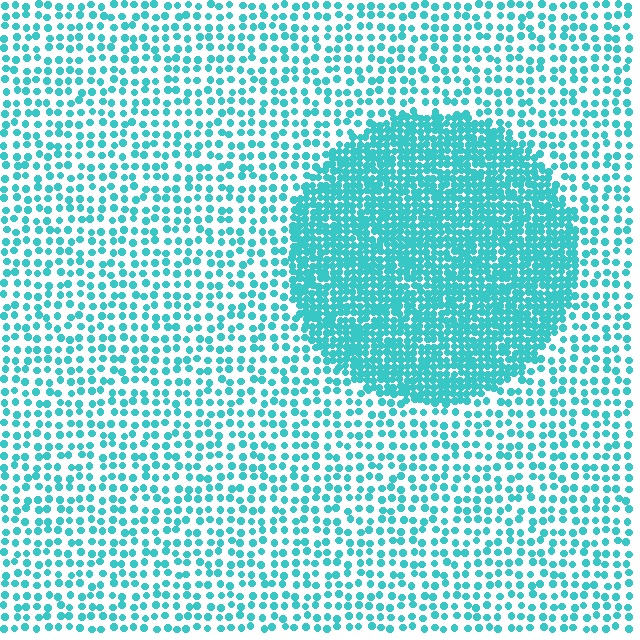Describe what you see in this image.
The image contains small cyan elements arranged at two different densities. A circle-shaped region is visible where the elements are more densely packed than the surrounding area.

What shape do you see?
I see a circle.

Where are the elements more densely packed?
The elements are more densely packed inside the circle boundary.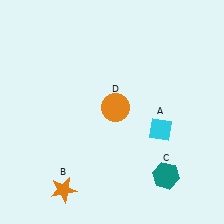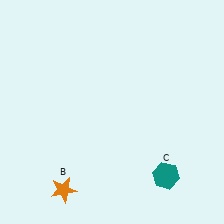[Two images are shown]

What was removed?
The orange circle (D), the cyan diamond (A) were removed in Image 2.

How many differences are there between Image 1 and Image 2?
There are 2 differences between the two images.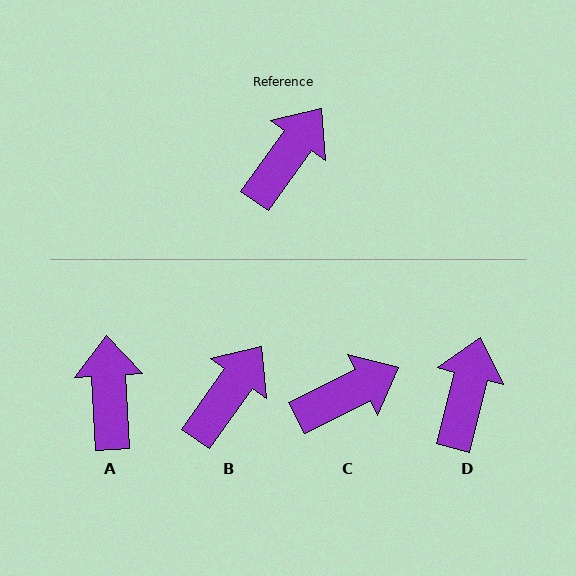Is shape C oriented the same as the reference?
No, it is off by about 28 degrees.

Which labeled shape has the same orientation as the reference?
B.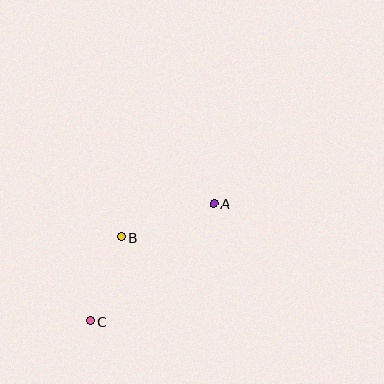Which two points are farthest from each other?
Points A and C are farthest from each other.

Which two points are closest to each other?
Points B and C are closest to each other.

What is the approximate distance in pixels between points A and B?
The distance between A and B is approximately 98 pixels.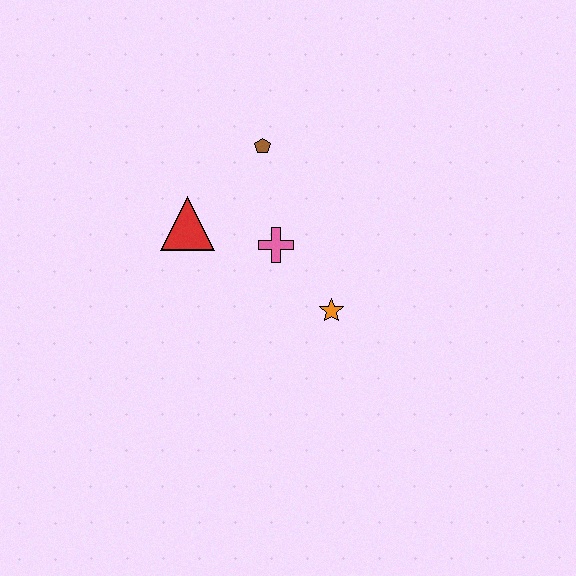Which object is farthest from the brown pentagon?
The orange star is farthest from the brown pentagon.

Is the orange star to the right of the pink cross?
Yes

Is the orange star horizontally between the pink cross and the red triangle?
No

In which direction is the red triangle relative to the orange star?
The red triangle is to the left of the orange star.